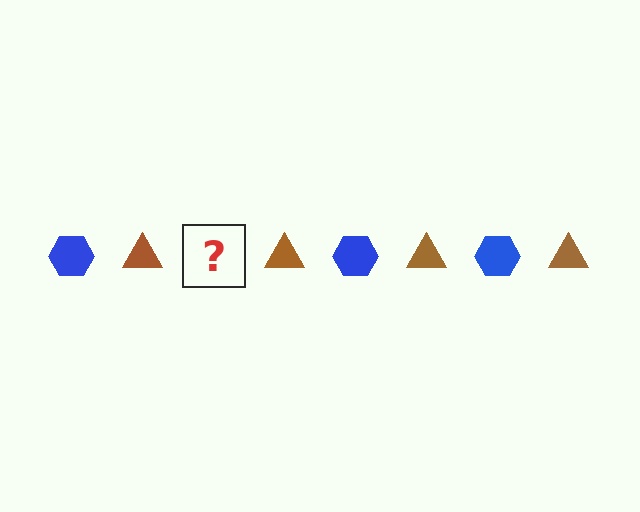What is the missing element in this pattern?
The missing element is a blue hexagon.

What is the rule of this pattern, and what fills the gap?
The rule is that the pattern alternates between blue hexagon and brown triangle. The gap should be filled with a blue hexagon.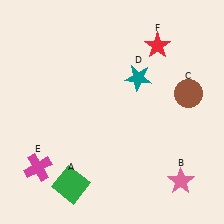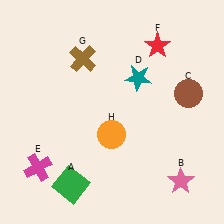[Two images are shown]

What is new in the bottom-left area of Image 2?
An orange circle (H) was added in the bottom-left area of Image 2.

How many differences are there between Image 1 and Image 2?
There are 2 differences between the two images.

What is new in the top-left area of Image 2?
A brown cross (G) was added in the top-left area of Image 2.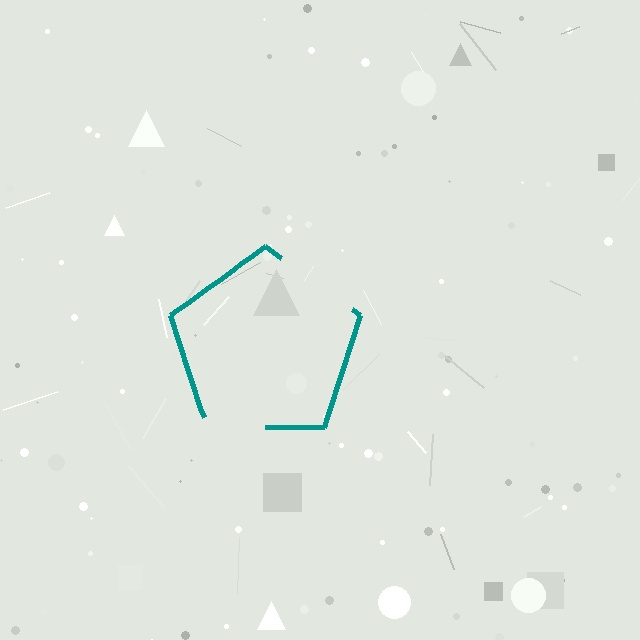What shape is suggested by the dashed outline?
The dashed outline suggests a pentagon.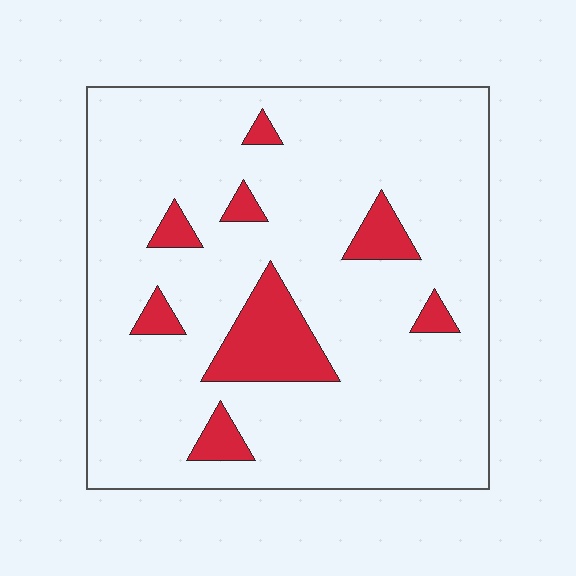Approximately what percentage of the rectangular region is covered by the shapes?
Approximately 10%.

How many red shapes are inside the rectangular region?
8.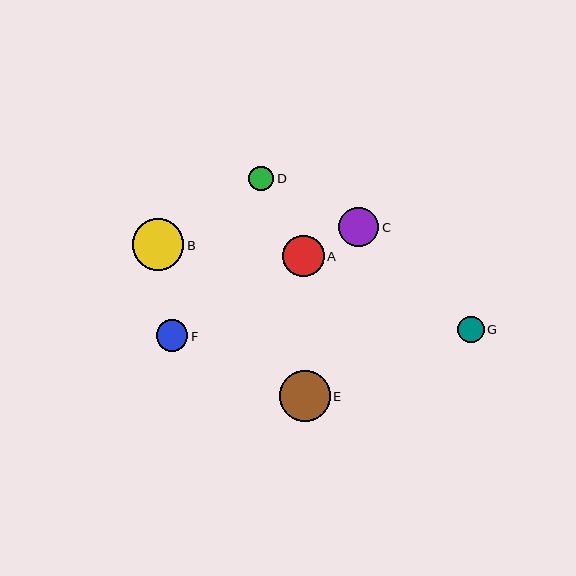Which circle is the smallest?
Circle D is the smallest with a size of approximately 25 pixels.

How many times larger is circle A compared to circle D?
Circle A is approximately 1.7 times the size of circle D.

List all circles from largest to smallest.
From largest to smallest: B, E, A, C, F, G, D.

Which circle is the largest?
Circle B is the largest with a size of approximately 51 pixels.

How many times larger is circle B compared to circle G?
Circle B is approximately 1.9 times the size of circle G.